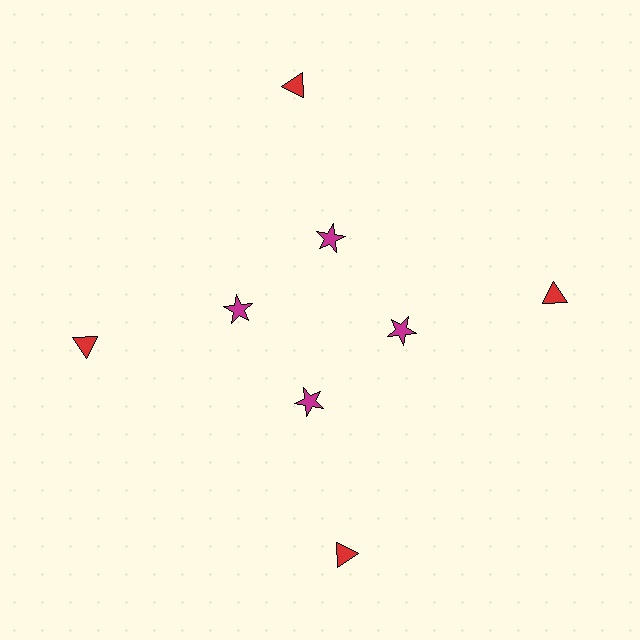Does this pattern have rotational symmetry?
Yes, this pattern has 4-fold rotational symmetry. It looks the same after rotating 90 degrees around the center.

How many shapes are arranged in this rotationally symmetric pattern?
There are 8 shapes, arranged in 4 groups of 2.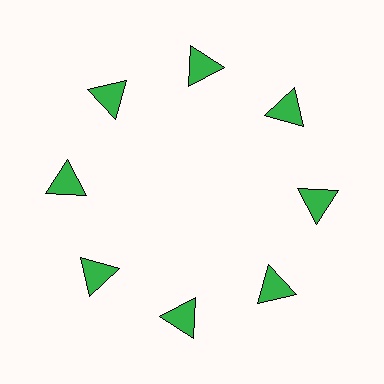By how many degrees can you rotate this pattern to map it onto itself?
The pattern maps onto itself every 45 degrees of rotation.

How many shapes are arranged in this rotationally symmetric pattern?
There are 8 shapes, arranged in 8 groups of 1.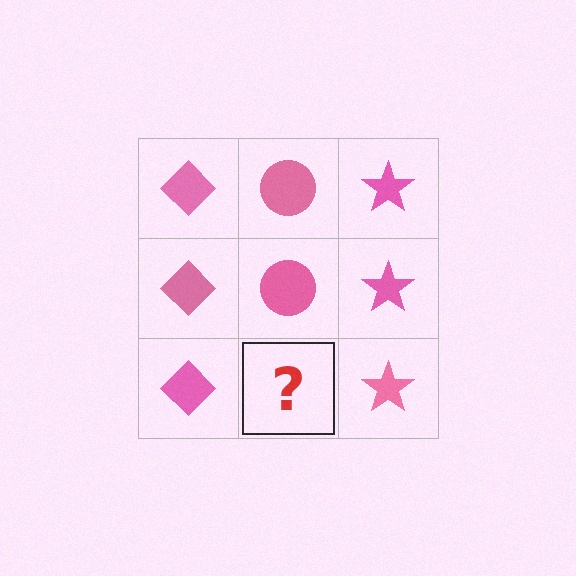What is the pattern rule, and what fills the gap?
The rule is that each column has a consistent shape. The gap should be filled with a pink circle.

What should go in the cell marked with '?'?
The missing cell should contain a pink circle.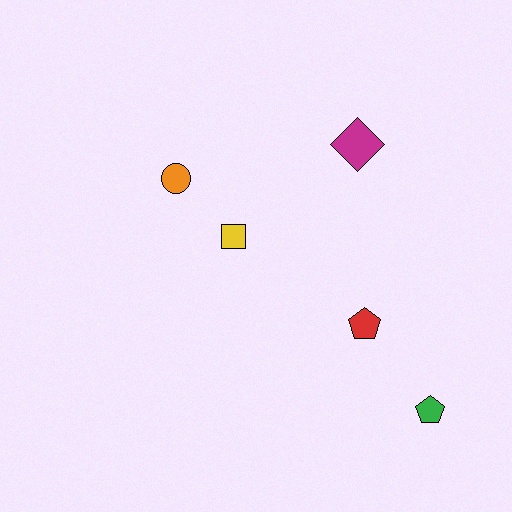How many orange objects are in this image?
There is 1 orange object.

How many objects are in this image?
There are 5 objects.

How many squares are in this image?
There is 1 square.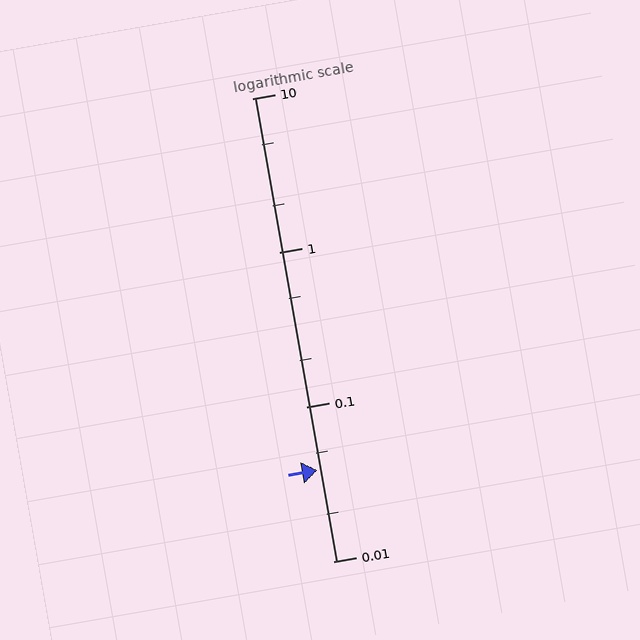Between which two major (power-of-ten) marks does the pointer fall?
The pointer is between 0.01 and 0.1.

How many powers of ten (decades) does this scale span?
The scale spans 3 decades, from 0.01 to 10.